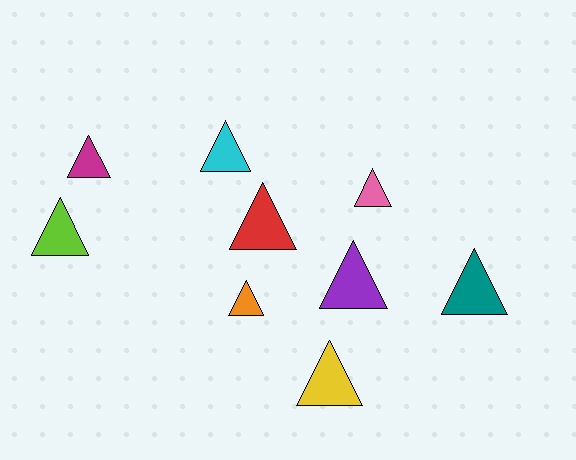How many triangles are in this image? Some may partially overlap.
There are 9 triangles.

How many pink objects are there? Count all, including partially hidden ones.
There is 1 pink object.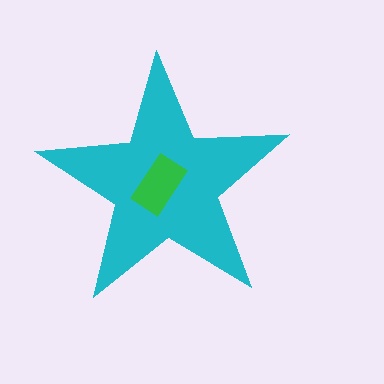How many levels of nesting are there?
2.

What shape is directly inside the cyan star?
The green rectangle.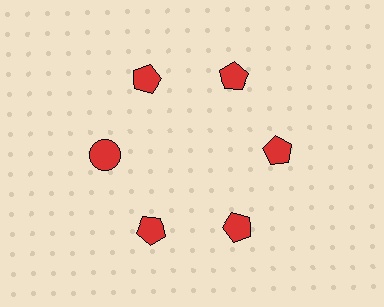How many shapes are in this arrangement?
There are 6 shapes arranged in a ring pattern.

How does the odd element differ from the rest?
It has a different shape: circle instead of pentagon.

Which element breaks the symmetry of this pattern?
The red circle at roughly the 9 o'clock position breaks the symmetry. All other shapes are red pentagons.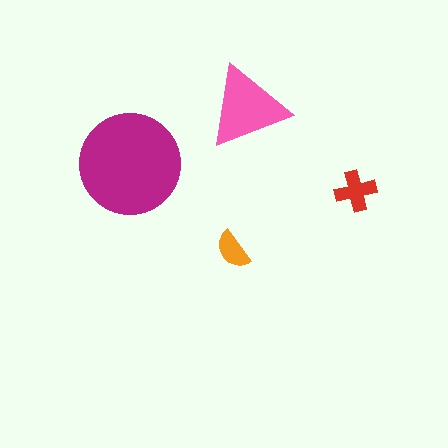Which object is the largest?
The magenta circle.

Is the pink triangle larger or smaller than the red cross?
Larger.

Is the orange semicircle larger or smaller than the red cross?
Smaller.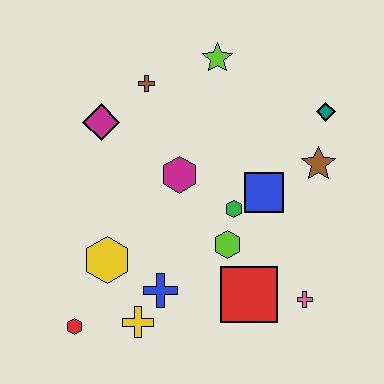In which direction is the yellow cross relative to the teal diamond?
The yellow cross is below the teal diamond.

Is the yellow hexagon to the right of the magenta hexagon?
No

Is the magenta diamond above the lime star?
No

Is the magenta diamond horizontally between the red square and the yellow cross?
No